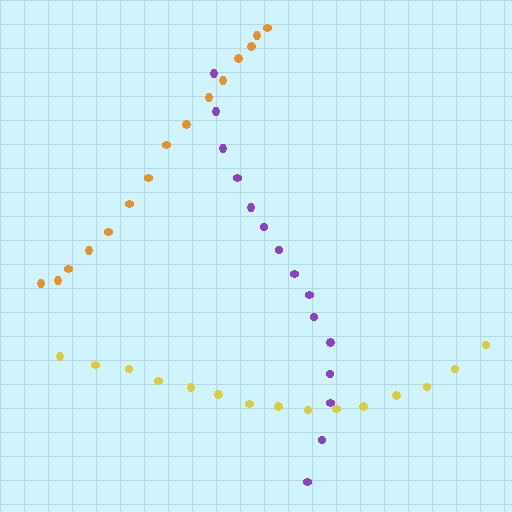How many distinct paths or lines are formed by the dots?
There are 3 distinct paths.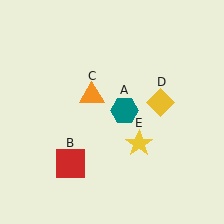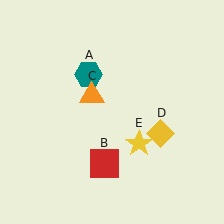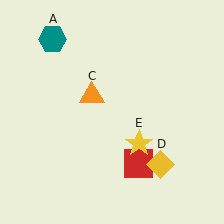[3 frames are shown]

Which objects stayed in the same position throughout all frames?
Orange triangle (object C) and yellow star (object E) remained stationary.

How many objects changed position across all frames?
3 objects changed position: teal hexagon (object A), red square (object B), yellow diamond (object D).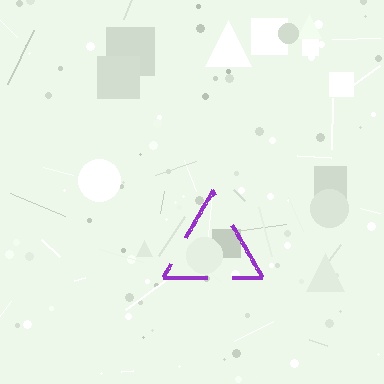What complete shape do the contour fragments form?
The contour fragments form a triangle.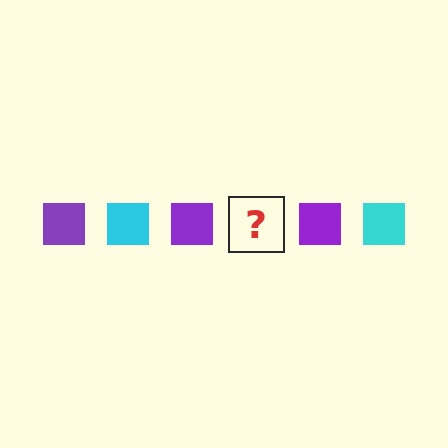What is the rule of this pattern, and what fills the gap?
The rule is that the pattern cycles through purple, cyan squares. The gap should be filled with a cyan square.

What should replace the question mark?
The question mark should be replaced with a cyan square.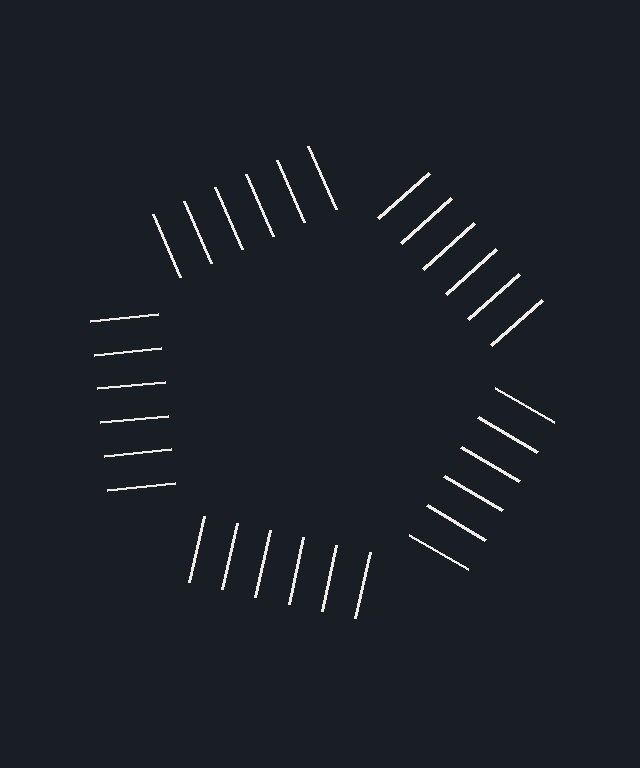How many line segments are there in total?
30 — 6 along each of the 5 edges.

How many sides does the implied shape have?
5 sides — the line-ends trace a pentagon.